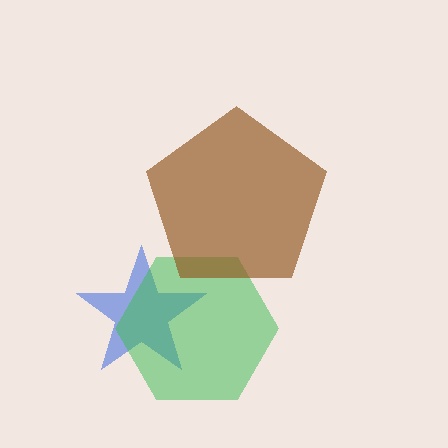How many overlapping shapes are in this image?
There are 3 overlapping shapes in the image.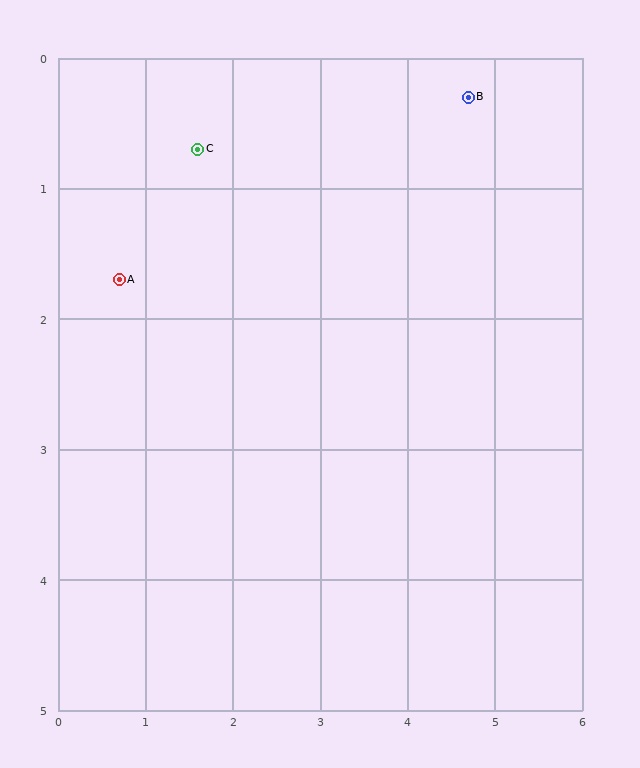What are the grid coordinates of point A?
Point A is at approximately (0.7, 1.7).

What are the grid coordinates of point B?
Point B is at approximately (4.7, 0.3).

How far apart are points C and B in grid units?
Points C and B are about 3.1 grid units apart.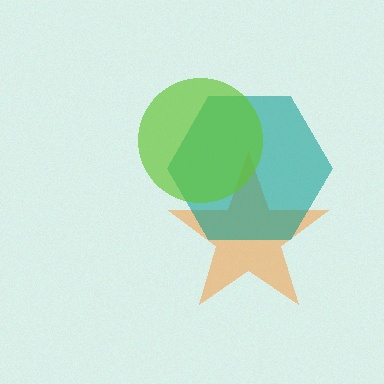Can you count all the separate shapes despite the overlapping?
Yes, there are 3 separate shapes.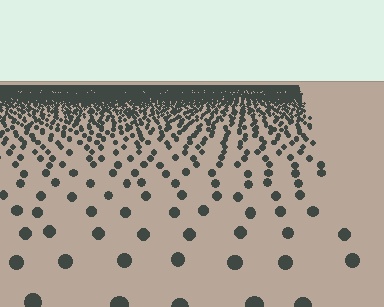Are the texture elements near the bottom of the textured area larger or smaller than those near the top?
Larger. Near the bottom, elements are closer to the viewer and appear at a bigger on-screen size.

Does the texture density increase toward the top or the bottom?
Density increases toward the top.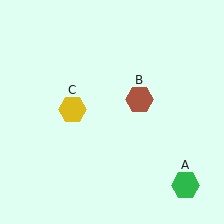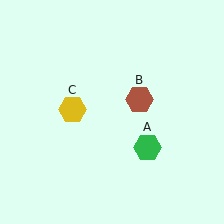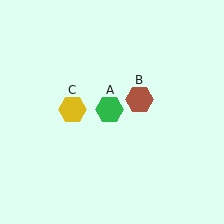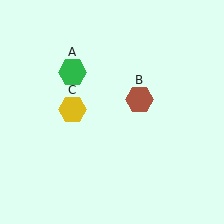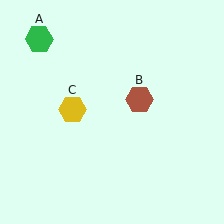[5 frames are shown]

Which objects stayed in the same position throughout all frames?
Brown hexagon (object B) and yellow hexagon (object C) remained stationary.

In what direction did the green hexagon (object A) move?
The green hexagon (object A) moved up and to the left.